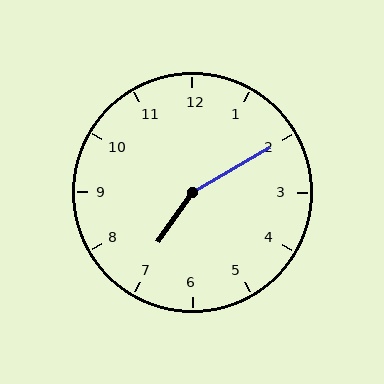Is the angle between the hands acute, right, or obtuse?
It is obtuse.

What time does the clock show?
7:10.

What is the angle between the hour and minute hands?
Approximately 155 degrees.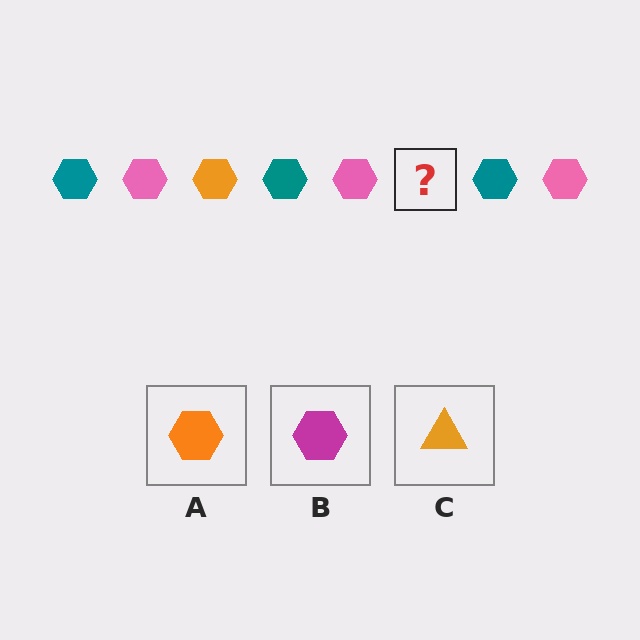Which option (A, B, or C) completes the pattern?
A.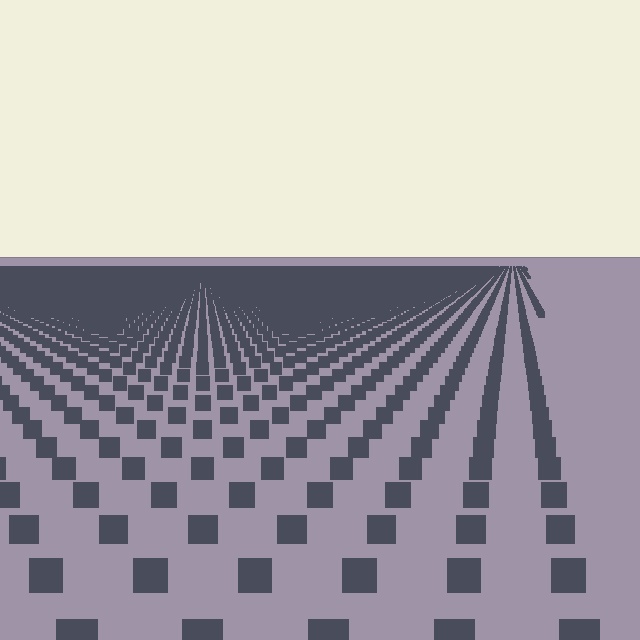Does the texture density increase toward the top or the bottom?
Density increases toward the top.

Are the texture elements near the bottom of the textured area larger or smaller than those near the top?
Larger. Near the bottom, elements are closer to the viewer and appear at a bigger on-screen size.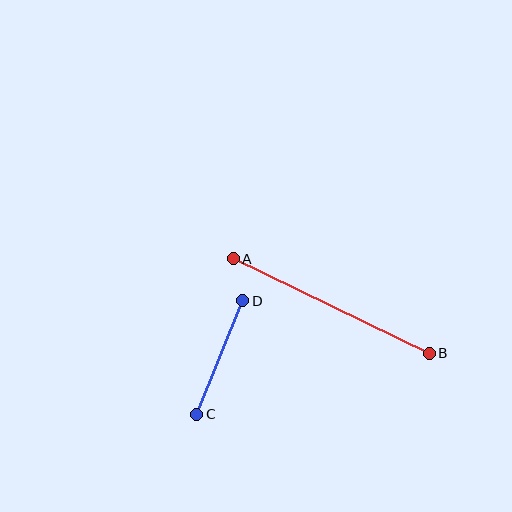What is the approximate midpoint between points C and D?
The midpoint is at approximately (220, 357) pixels.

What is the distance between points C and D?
The distance is approximately 122 pixels.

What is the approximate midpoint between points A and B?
The midpoint is at approximately (331, 306) pixels.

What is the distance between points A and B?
The distance is approximately 217 pixels.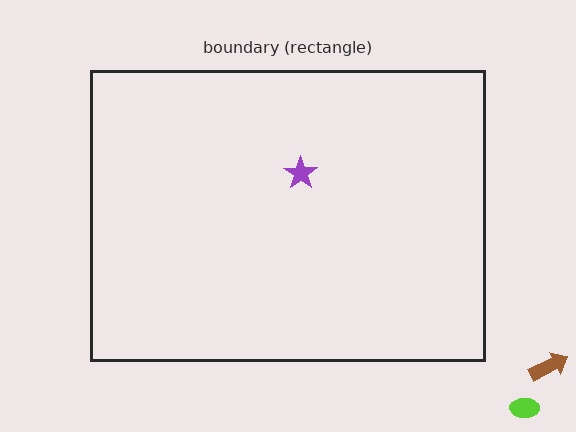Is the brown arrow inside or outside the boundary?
Outside.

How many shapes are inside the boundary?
1 inside, 2 outside.